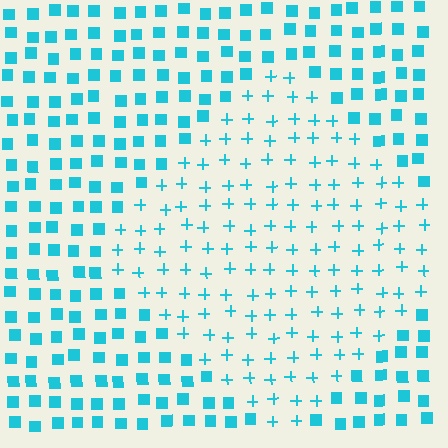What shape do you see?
I see a diamond.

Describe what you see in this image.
The image is filled with small cyan elements arranged in a uniform grid. A diamond-shaped region contains plus signs, while the surrounding area contains squares. The boundary is defined purely by the change in element shape.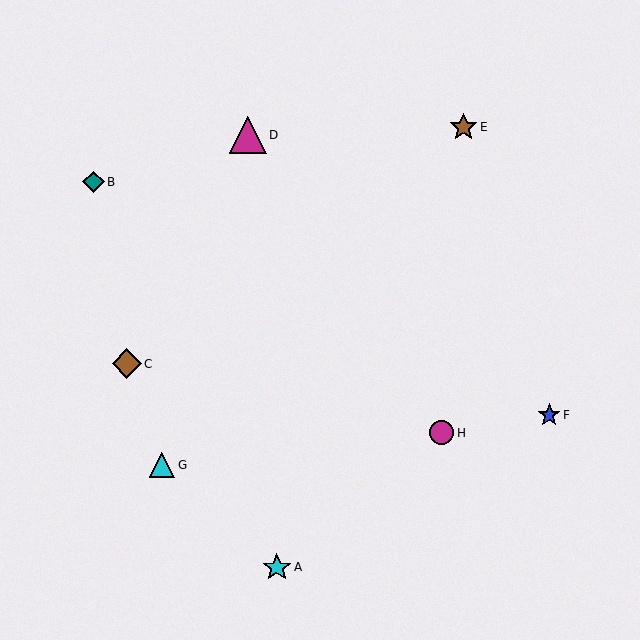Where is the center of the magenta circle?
The center of the magenta circle is at (441, 433).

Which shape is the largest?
The magenta triangle (labeled D) is the largest.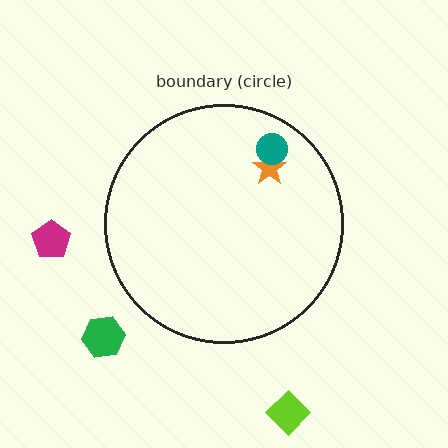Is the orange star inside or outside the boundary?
Inside.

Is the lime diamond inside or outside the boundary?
Outside.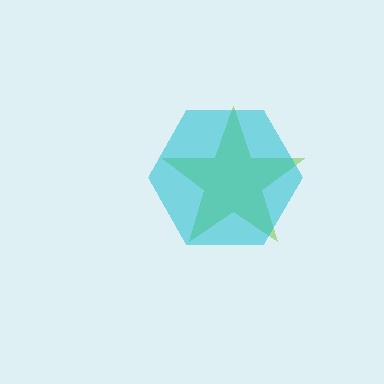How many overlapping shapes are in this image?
There are 2 overlapping shapes in the image.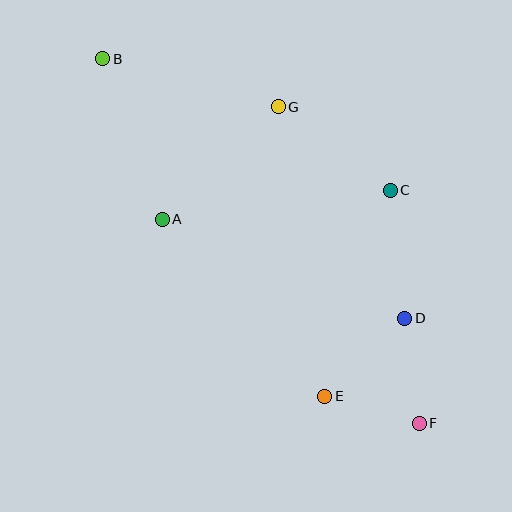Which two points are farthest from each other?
Points B and F are farthest from each other.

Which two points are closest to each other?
Points E and F are closest to each other.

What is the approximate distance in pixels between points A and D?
The distance between A and D is approximately 262 pixels.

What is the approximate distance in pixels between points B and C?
The distance between B and C is approximately 316 pixels.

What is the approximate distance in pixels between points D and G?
The distance between D and G is approximately 246 pixels.